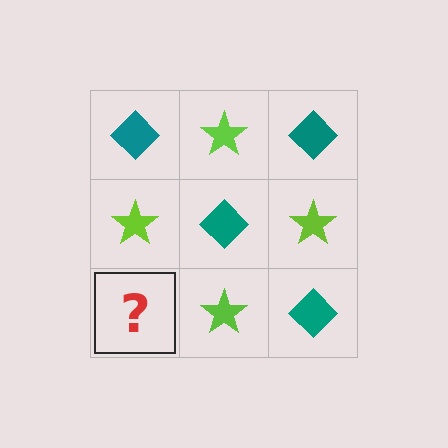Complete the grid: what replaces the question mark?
The question mark should be replaced with a teal diamond.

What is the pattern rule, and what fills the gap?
The rule is that it alternates teal diamond and lime star in a checkerboard pattern. The gap should be filled with a teal diamond.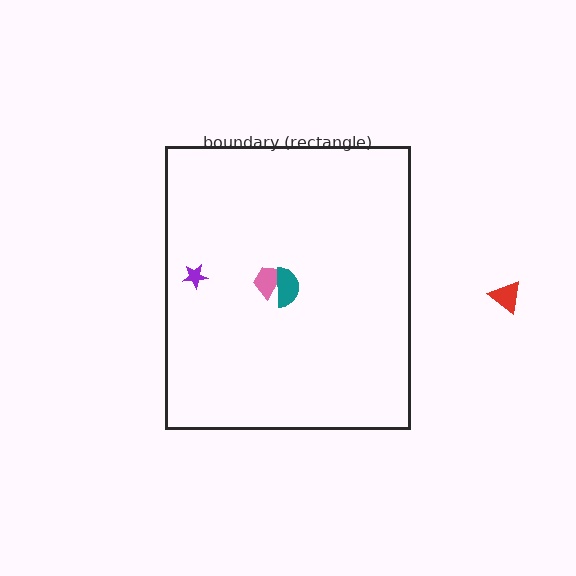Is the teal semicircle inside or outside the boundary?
Inside.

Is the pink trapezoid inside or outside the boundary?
Inside.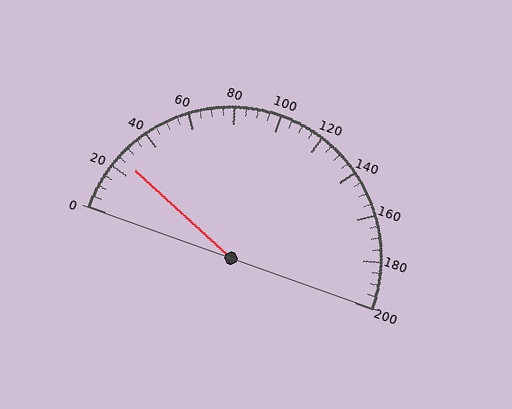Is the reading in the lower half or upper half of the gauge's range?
The reading is in the lower half of the range (0 to 200).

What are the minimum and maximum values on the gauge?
The gauge ranges from 0 to 200.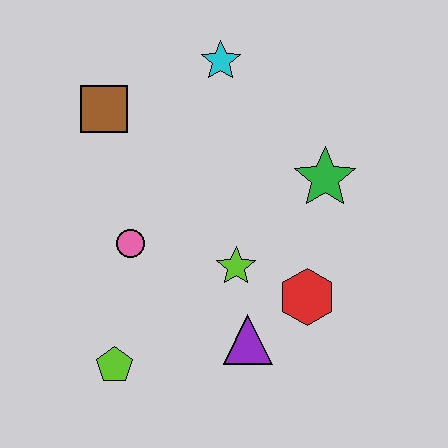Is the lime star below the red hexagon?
No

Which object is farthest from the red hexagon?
The brown square is farthest from the red hexagon.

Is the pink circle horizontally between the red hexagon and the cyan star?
No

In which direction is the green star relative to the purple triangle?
The green star is above the purple triangle.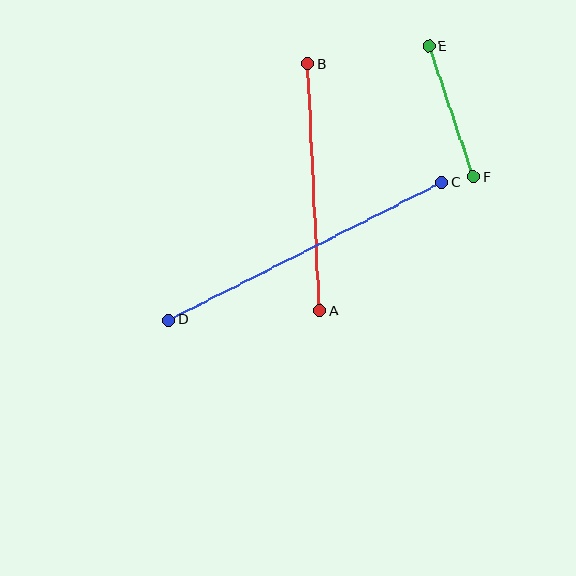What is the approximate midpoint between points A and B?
The midpoint is at approximately (314, 187) pixels.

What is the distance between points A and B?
The distance is approximately 247 pixels.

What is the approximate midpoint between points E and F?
The midpoint is at approximately (451, 112) pixels.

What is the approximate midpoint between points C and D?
The midpoint is at approximately (305, 251) pixels.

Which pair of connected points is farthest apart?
Points C and D are farthest apart.